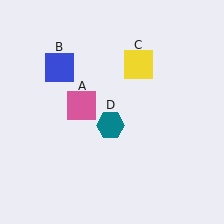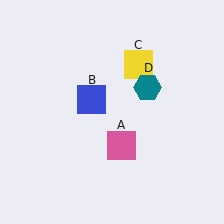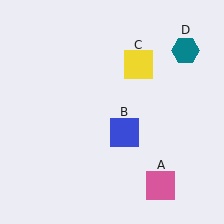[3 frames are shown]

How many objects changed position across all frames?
3 objects changed position: pink square (object A), blue square (object B), teal hexagon (object D).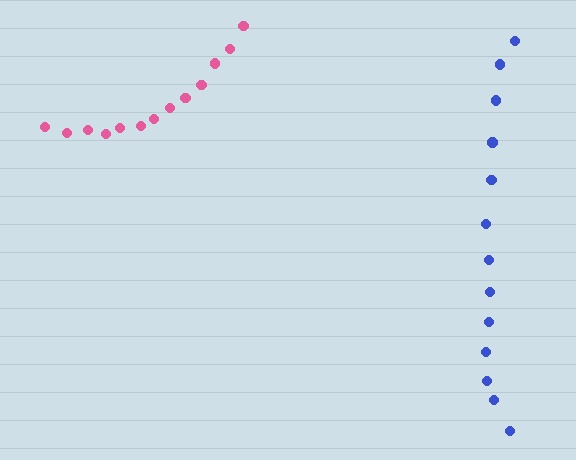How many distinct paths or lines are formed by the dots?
There are 2 distinct paths.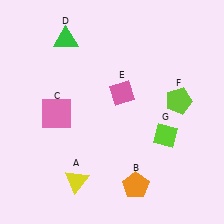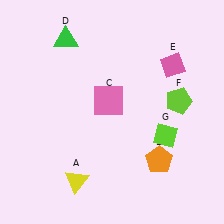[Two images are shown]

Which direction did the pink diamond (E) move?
The pink diamond (E) moved right.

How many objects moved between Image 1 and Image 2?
3 objects moved between the two images.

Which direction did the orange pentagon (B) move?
The orange pentagon (B) moved up.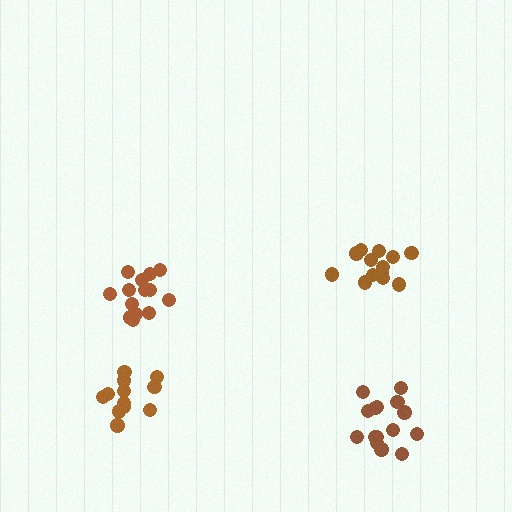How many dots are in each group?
Group 1: 14 dots, Group 2: 13 dots, Group 3: 12 dots, Group 4: 15 dots (54 total).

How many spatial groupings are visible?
There are 4 spatial groupings.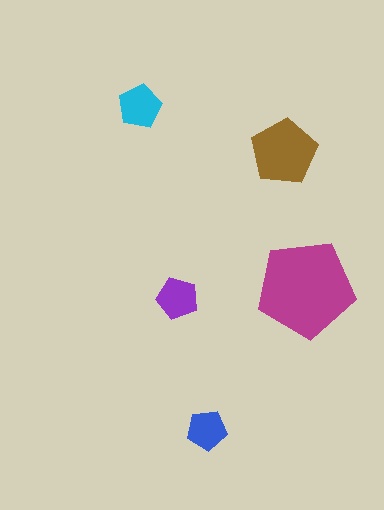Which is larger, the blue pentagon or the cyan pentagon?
The cyan one.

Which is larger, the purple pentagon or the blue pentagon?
The purple one.